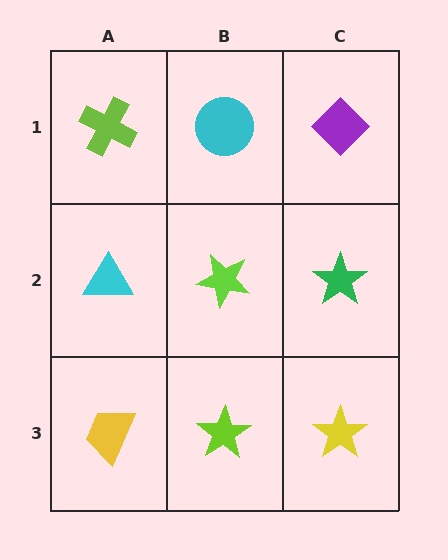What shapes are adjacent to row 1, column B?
A lime star (row 2, column B), a lime cross (row 1, column A), a purple diamond (row 1, column C).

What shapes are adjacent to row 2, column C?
A purple diamond (row 1, column C), a yellow star (row 3, column C), a lime star (row 2, column B).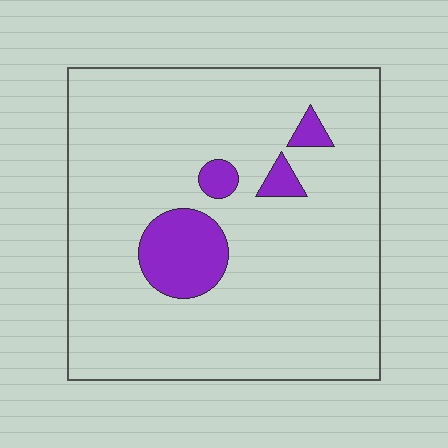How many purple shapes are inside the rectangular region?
4.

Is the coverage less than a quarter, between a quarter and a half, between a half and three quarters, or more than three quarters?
Less than a quarter.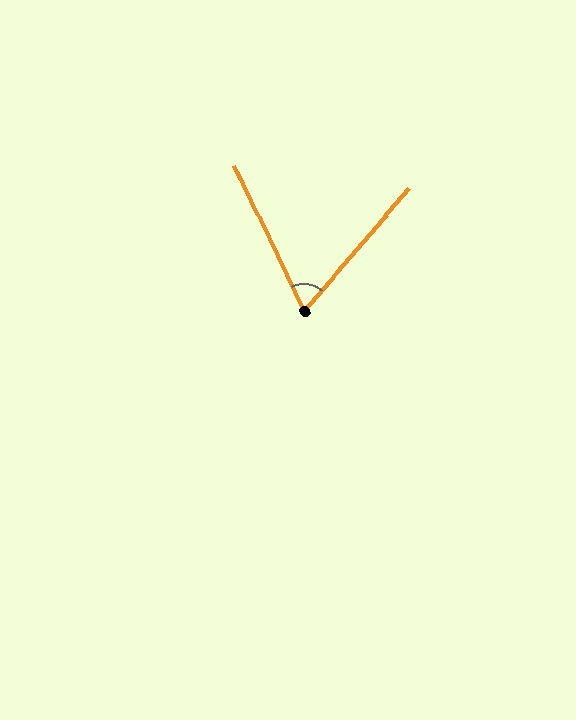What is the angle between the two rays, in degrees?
Approximately 66 degrees.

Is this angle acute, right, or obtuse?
It is acute.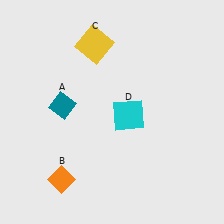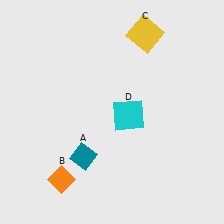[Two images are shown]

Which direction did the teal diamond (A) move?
The teal diamond (A) moved down.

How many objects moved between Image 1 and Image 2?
2 objects moved between the two images.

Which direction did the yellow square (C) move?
The yellow square (C) moved right.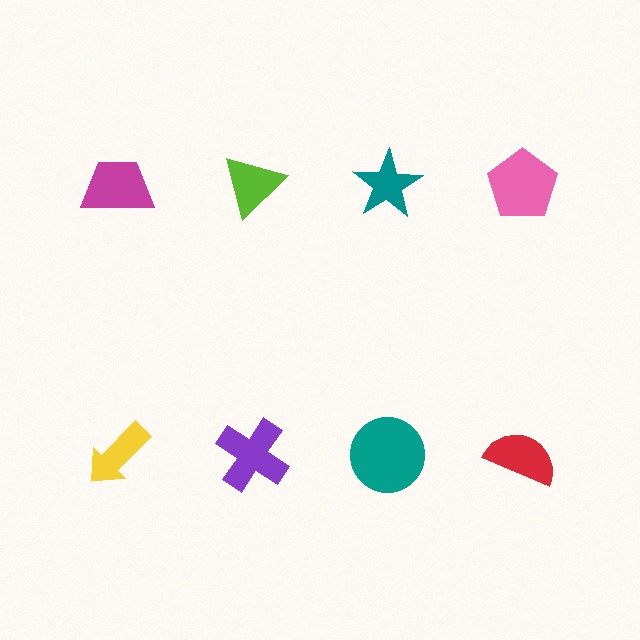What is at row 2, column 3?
A teal circle.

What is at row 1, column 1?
A magenta trapezoid.